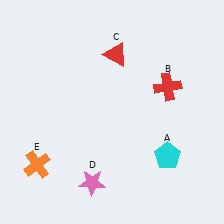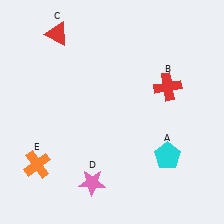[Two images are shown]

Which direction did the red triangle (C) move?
The red triangle (C) moved left.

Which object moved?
The red triangle (C) moved left.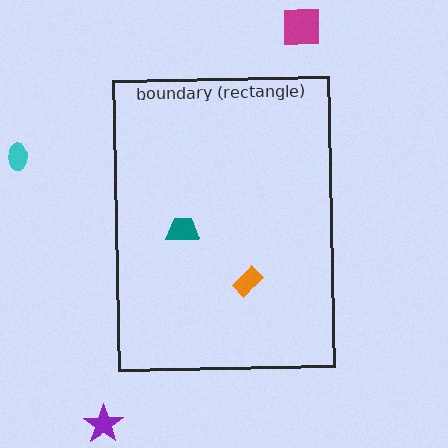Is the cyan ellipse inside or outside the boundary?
Outside.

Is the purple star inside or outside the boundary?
Outside.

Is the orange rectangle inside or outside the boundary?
Inside.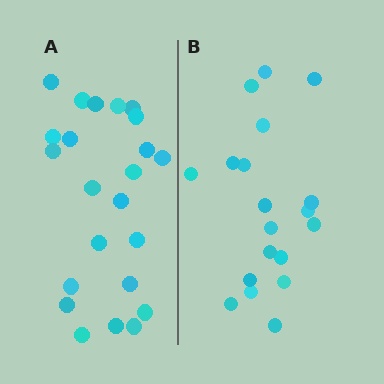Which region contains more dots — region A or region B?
Region A (the left region) has more dots.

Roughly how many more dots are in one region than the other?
Region A has about 4 more dots than region B.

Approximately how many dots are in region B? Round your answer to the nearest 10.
About 20 dots. (The exact count is 19, which rounds to 20.)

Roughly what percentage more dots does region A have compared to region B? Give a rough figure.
About 20% more.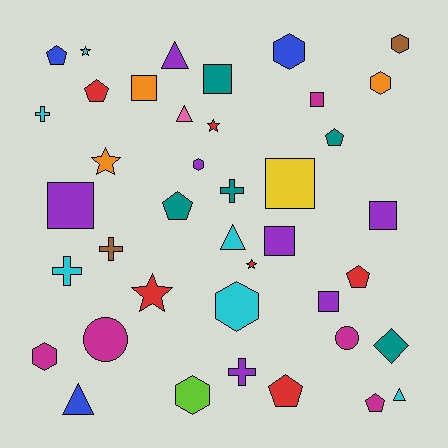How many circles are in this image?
There are 2 circles.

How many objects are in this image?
There are 40 objects.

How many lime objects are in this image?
There is 1 lime object.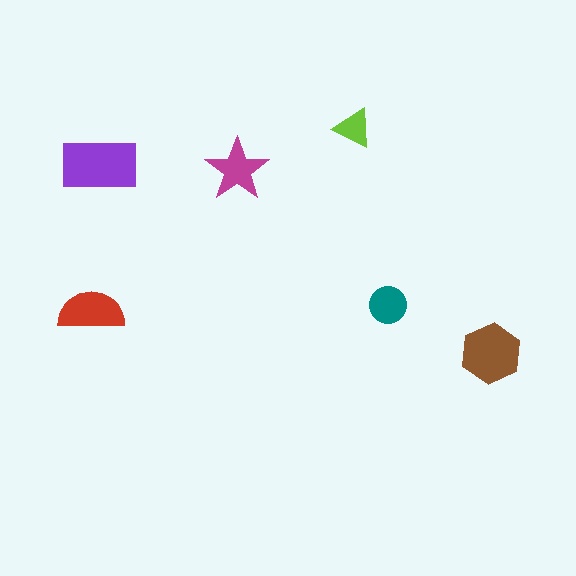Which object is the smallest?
The lime triangle.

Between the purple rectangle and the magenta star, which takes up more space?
The purple rectangle.